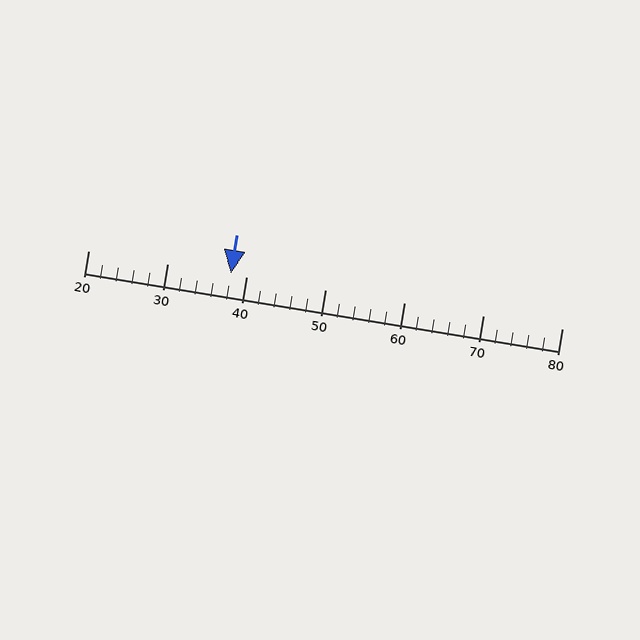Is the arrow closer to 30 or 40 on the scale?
The arrow is closer to 40.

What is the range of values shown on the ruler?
The ruler shows values from 20 to 80.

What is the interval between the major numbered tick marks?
The major tick marks are spaced 10 units apart.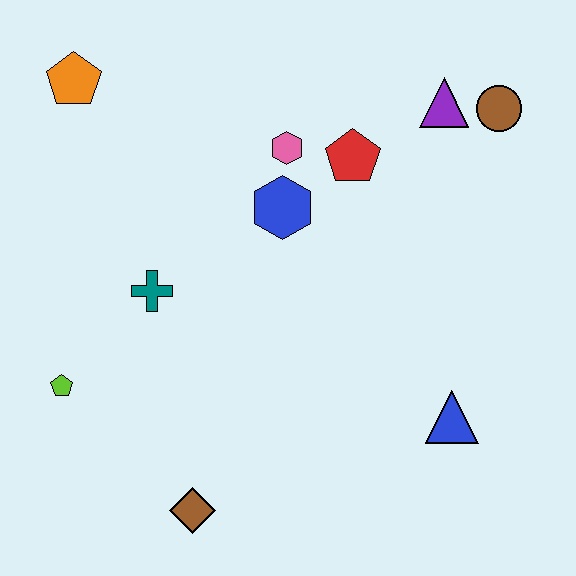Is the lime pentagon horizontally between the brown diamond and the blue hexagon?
No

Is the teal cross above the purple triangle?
No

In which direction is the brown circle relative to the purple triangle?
The brown circle is to the right of the purple triangle.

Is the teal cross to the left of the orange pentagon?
No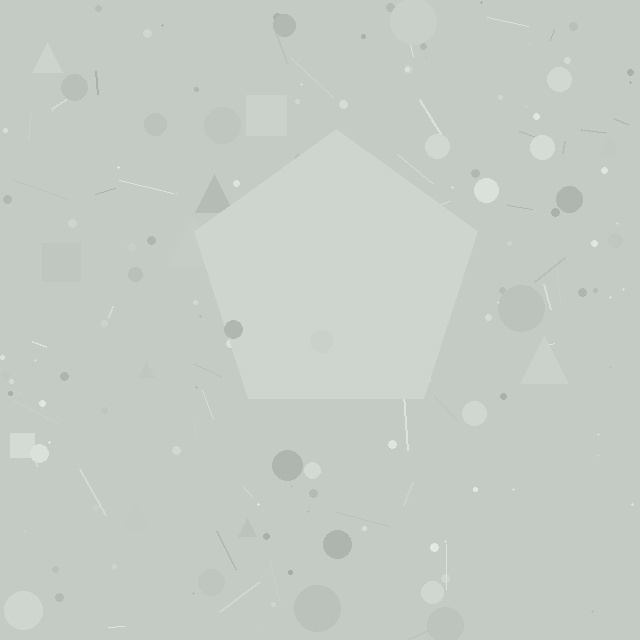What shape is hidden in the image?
A pentagon is hidden in the image.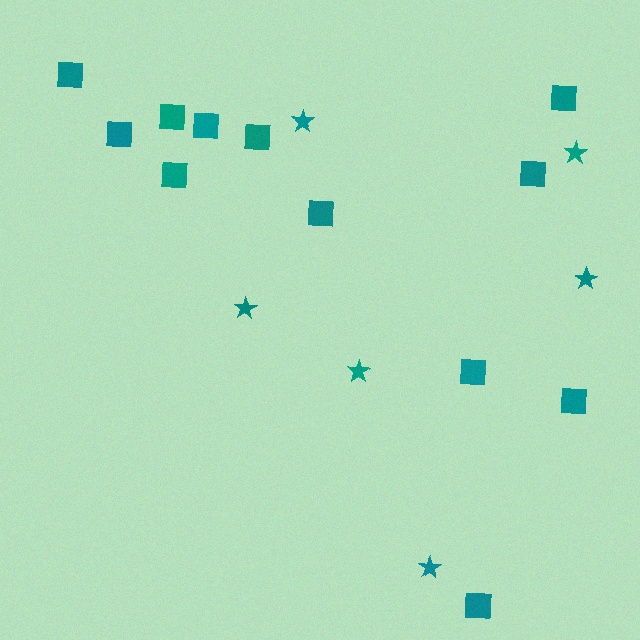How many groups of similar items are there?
There are 2 groups: one group of stars (6) and one group of squares (12).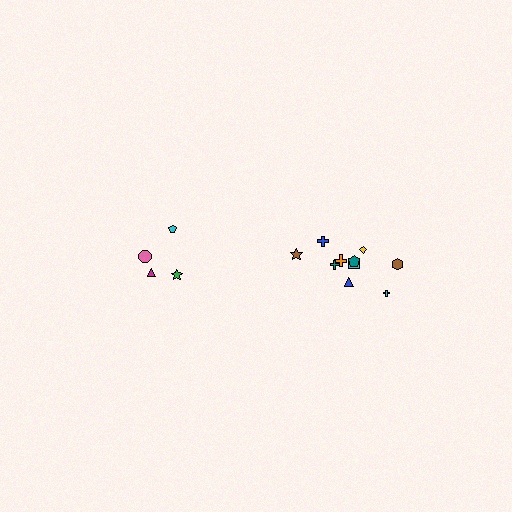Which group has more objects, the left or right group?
The right group.